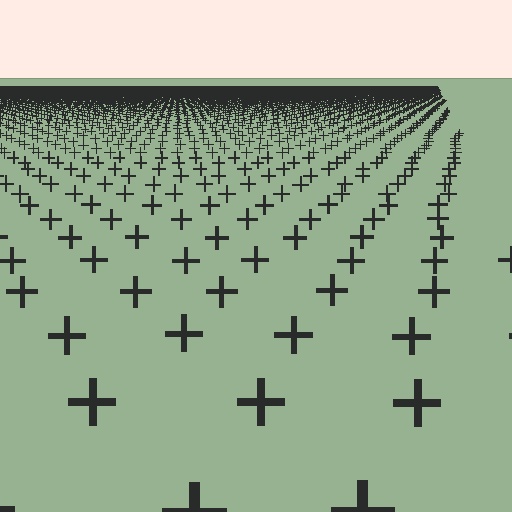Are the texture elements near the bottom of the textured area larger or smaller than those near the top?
Larger. Near the bottom, elements are closer to the viewer and appear at a bigger on-screen size.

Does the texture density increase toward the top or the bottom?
Density increases toward the top.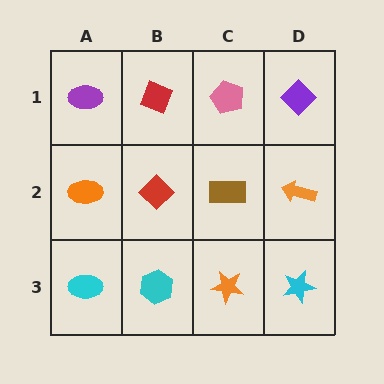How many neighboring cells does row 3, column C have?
3.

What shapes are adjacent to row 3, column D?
An orange arrow (row 2, column D), an orange star (row 3, column C).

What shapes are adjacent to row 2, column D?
A purple diamond (row 1, column D), a cyan star (row 3, column D), a brown rectangle (row 2, column C).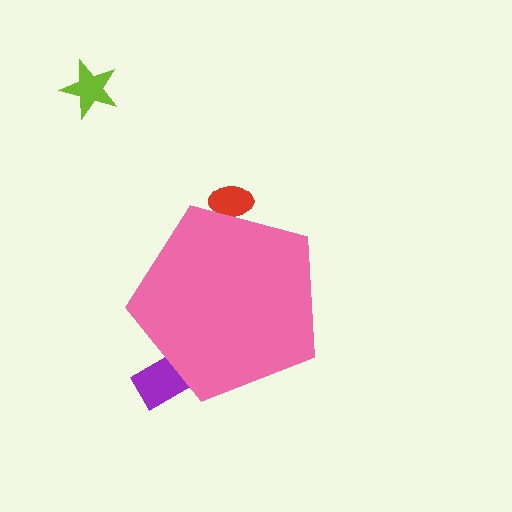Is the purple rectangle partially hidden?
Yes, the purple rectangle is partially hidden behind the pink pentagon.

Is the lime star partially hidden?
No, the lime star is fully visible.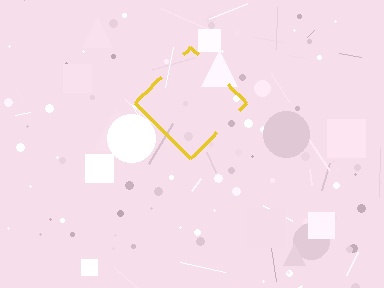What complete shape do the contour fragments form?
The contour fragments form a diamond.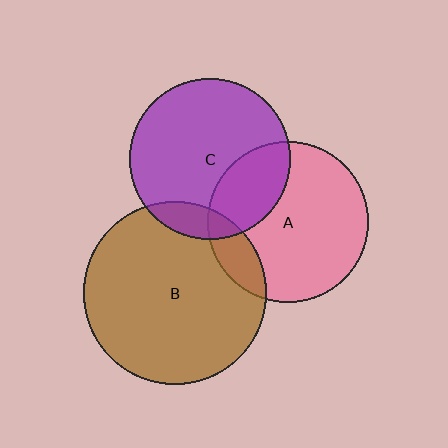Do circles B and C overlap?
Yes.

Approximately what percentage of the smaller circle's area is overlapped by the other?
Approximately 10%.